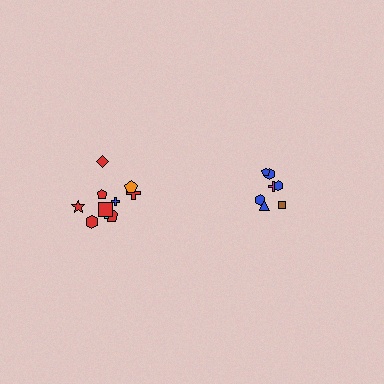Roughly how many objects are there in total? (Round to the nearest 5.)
Roughly 15 objects in total.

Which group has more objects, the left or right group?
The left group.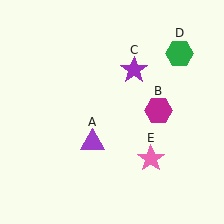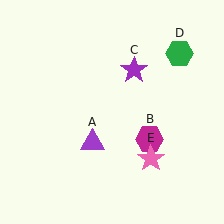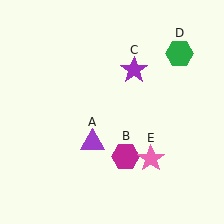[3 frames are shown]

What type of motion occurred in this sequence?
The magenta hexagon (object B) rotated clockwise around the center of the scene.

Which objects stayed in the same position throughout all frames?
Purple triangle (object A) and purple star (object C) and green hexagon (object D) and pink star (object E) remained stationary.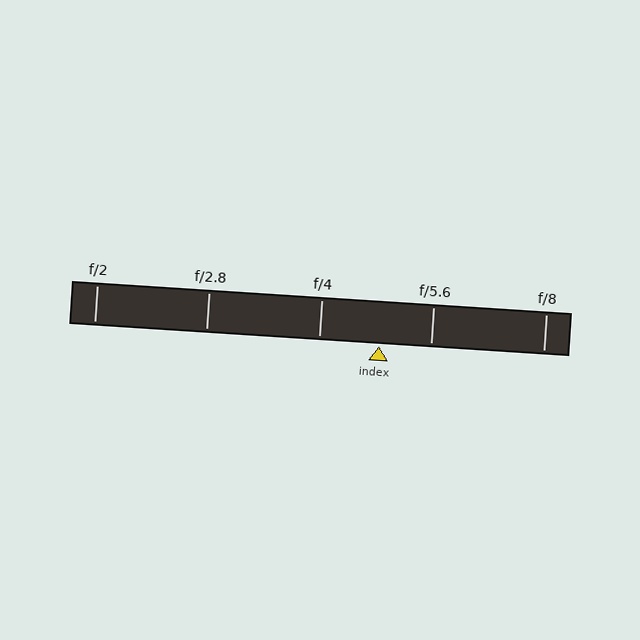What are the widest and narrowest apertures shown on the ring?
The widest aperture shown is f/2 and the narrowest is f/8.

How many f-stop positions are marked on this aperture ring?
There are 5 f-stop positions marked.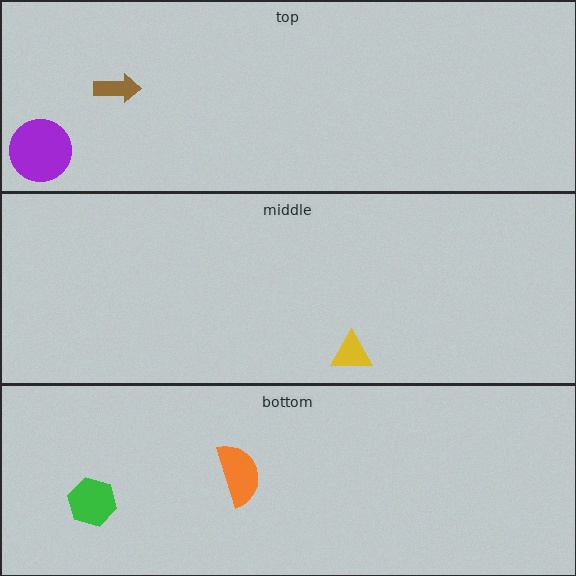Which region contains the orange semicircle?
The bottom region.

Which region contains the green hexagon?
The bottom region.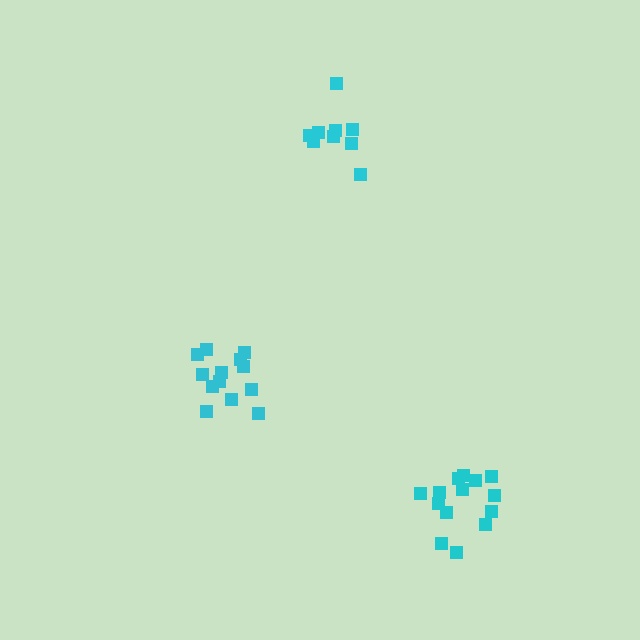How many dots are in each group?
Group 1: 9 dots, Group 2: 14 dots, Group 3: 13 dots (36 total).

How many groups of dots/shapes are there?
There are 3 groups.